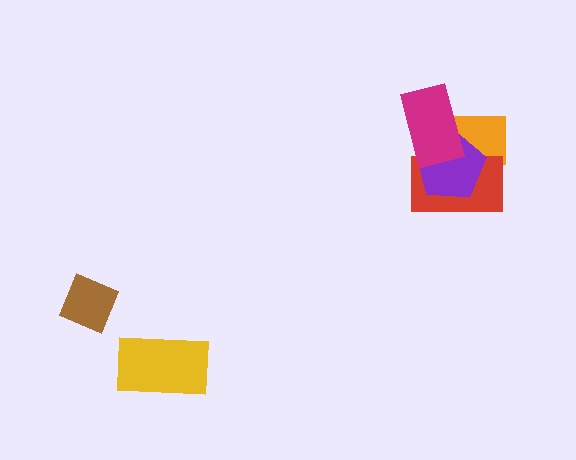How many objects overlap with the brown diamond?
0 objects overlap with the brown diamond.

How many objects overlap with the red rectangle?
3 objects overlap with the red rectangle.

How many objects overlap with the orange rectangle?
3 objects overlap with the orange rectangle.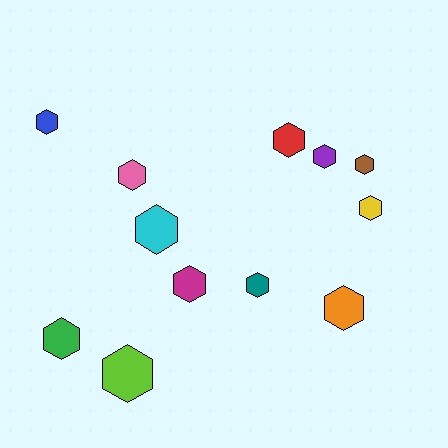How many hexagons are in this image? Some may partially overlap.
There are 12 hexagons.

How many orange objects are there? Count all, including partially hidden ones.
There is 1 orange object.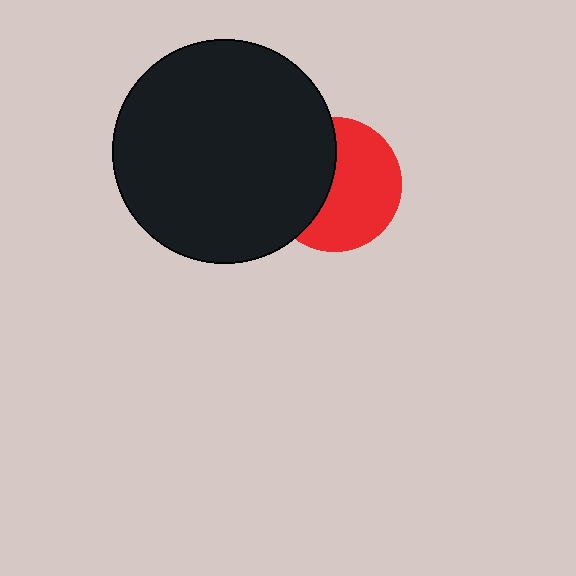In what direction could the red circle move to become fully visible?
The red circle could move right. That would shift it out from behind the black circle entirely.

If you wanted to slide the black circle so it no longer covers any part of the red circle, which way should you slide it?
Slide it left — that is the most direct way to separate the two shapes.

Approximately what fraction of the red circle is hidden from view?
Roughly 41% of the red circle is hidden behind the black circle.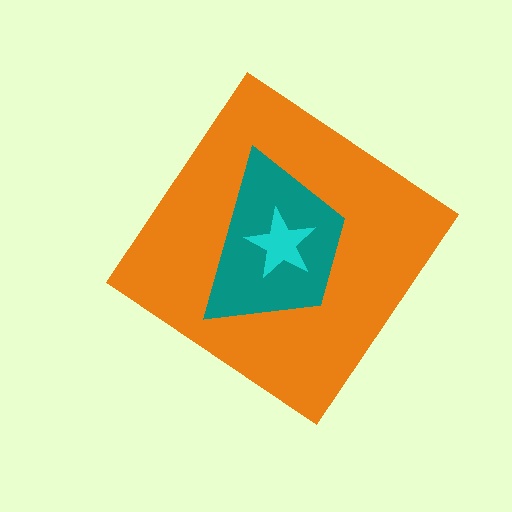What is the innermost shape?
The cyan star.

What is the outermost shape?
The orange diamond.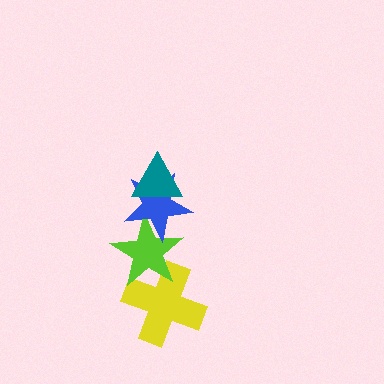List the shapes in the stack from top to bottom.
From top to bottom: the teal triangle, the blue star, the lime star, the yellow cross.